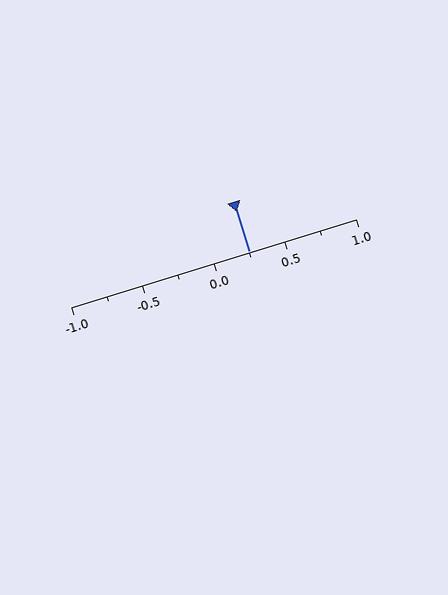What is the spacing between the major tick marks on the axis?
The major ticks are spaced 0.5 apart.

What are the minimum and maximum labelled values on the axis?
The axis runs from -1.0 to 1.0.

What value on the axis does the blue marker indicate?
The marker indicates approximately 0.25.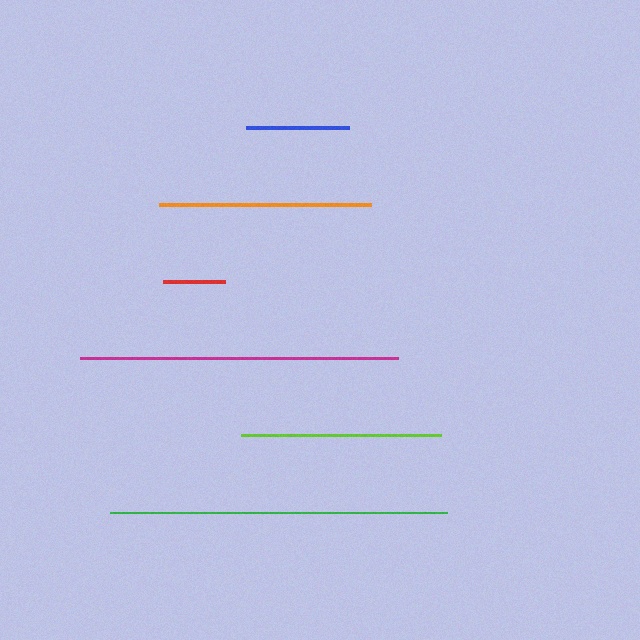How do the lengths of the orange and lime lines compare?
The orange and lime lines are approximately the same length.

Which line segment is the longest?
The green line is the longest at approximately 337 pixels.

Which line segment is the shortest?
The red line is the shortest at approximately 61 pixels.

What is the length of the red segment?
The red segment is approximately 61 pixels long.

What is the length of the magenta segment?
The magenta segment is approximately 318 pixels long.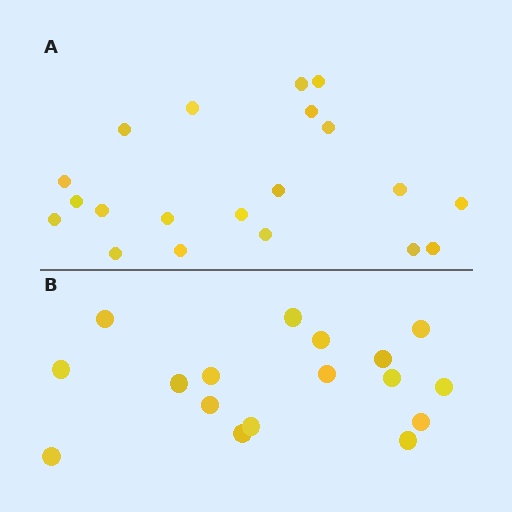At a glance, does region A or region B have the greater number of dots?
Region A (the top region) has more dots.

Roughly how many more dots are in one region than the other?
Region A has just a few more — roughly 2 or 3 more dots than region B.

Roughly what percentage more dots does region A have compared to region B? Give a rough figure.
About 20% more.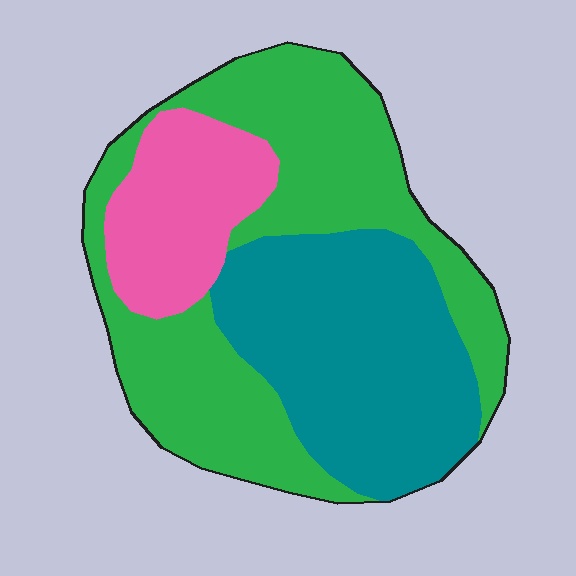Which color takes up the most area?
Green, at roughly 45%.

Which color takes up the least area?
Pink, at roughly 15%.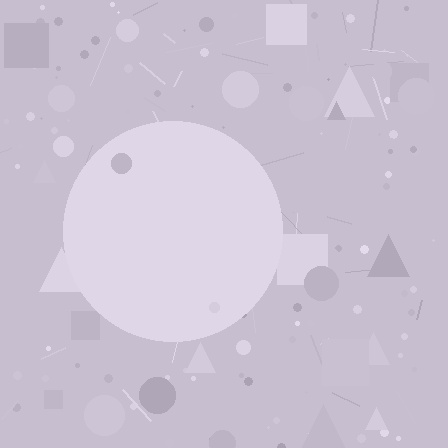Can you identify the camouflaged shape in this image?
The camouflaged shape is a circle.